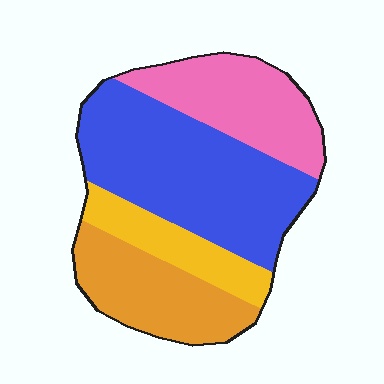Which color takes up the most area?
Blue, at roughly 40%.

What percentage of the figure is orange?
Orange takes up between a sixth and a third of the figure.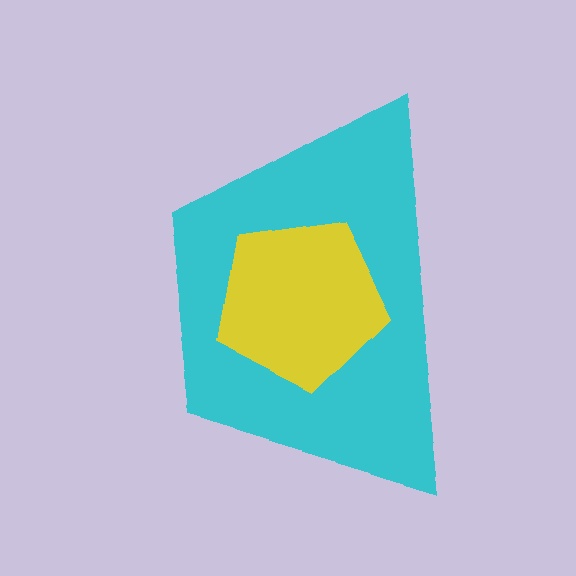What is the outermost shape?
The cyan trapezoid.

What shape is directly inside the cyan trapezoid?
The yellow pentagon.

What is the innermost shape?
The yellow pentagon.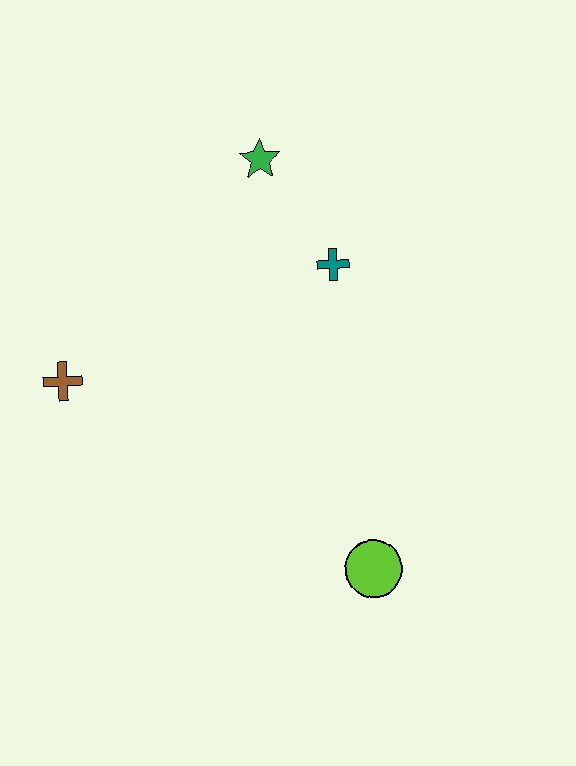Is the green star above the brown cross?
Yes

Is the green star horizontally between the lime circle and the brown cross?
Yes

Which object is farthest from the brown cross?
The lime circle is farthest from the brown cross.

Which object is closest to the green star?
The teal cross is closest to the green star.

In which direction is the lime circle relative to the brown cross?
The lime circle is to the right of the brown cross.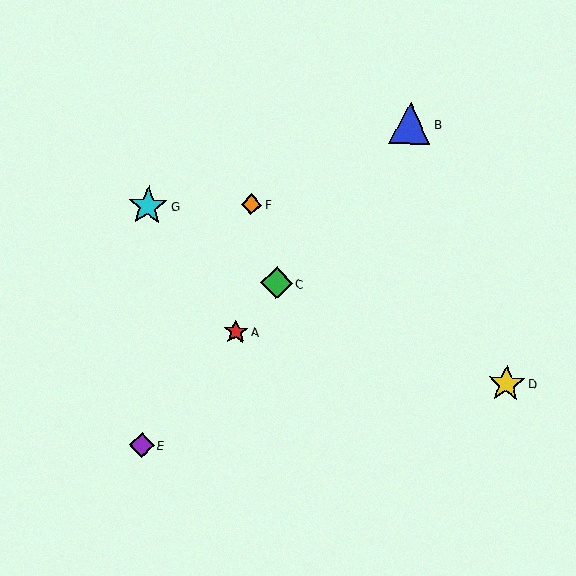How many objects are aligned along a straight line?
4 objects (A, B, C, E) are aligned along a straight line.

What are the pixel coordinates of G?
Object G is at (148, 206).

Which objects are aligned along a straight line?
Objects A, B, C, E are aligned along a straight line.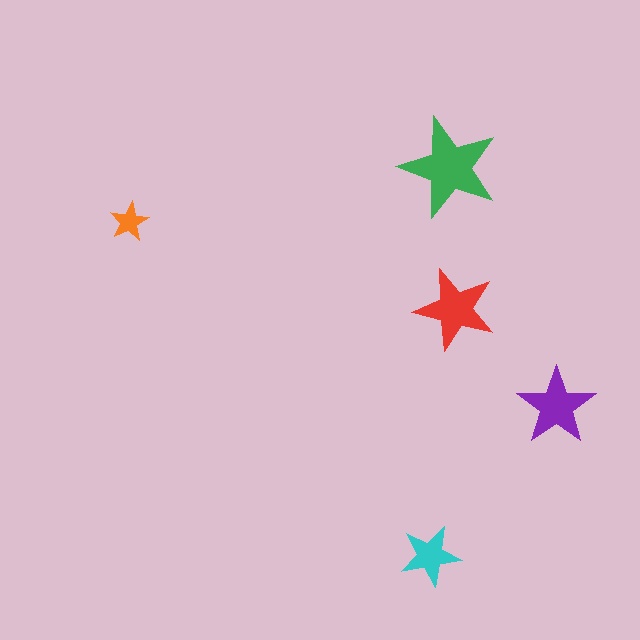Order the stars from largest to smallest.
the green one, the red one, the purple one, the cyan one, the orange one.